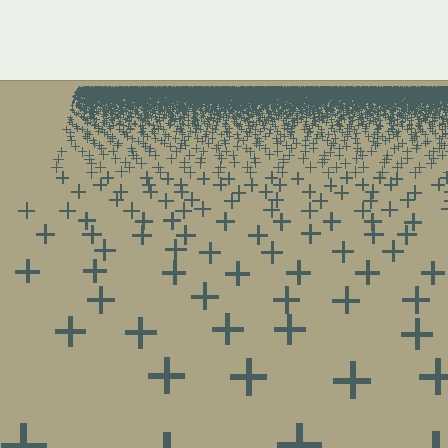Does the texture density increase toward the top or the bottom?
Density increases toward the top.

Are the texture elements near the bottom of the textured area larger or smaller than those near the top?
Larger. Near the bottom, elements are closer to the viewer and appear at a bigger on-screen size.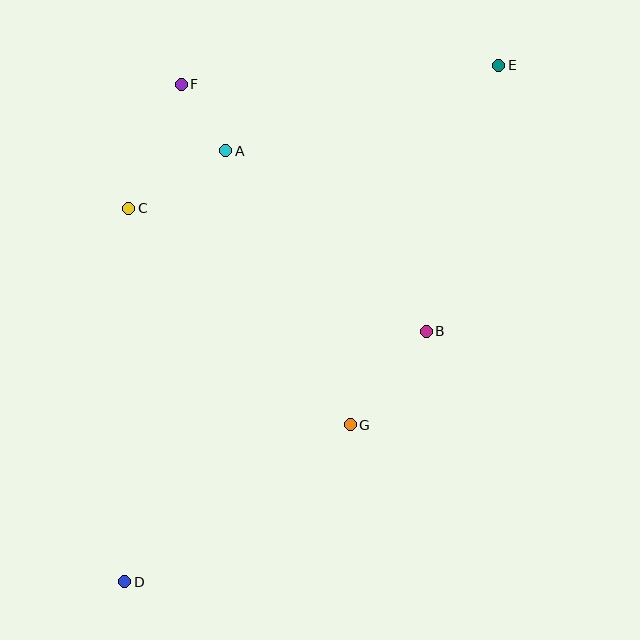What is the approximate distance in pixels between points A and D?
The distance between A and D is approximately 442 pixels.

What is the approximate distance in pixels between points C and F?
The distance between C and F is approximately 135 pixels.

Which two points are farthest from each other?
Points D and E are farthest from each other.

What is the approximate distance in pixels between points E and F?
The distance between E and F is approximately 318 pixels.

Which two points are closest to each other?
Points A and F are closest to each other.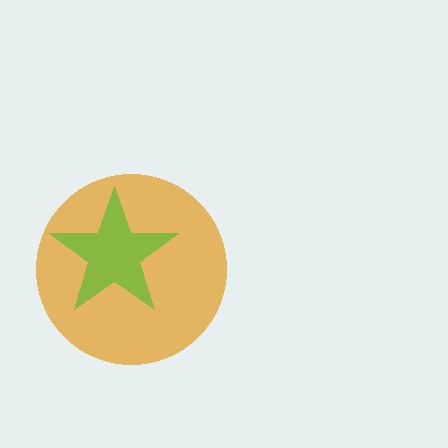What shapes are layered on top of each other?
The layered shapes are: an orange circle, a lime star.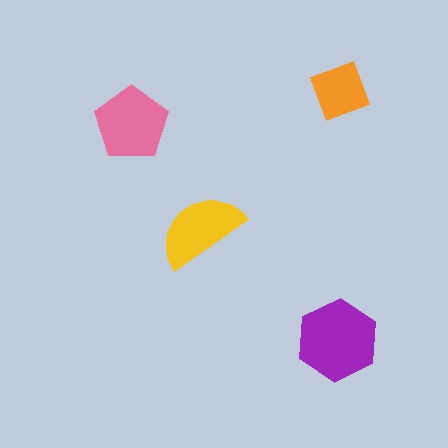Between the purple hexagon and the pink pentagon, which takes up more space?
The purple hexagon.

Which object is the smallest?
The orange square.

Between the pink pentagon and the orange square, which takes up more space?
The pink pentagon.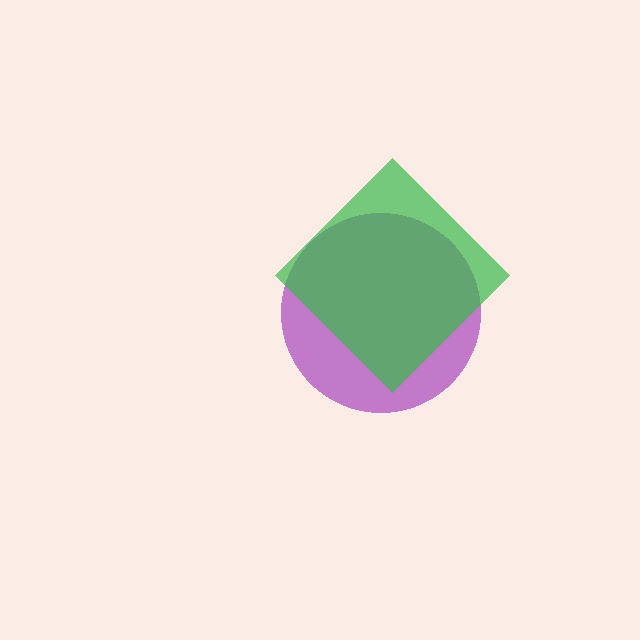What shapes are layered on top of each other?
The layered shapes are: a purple circle, a green diamond.